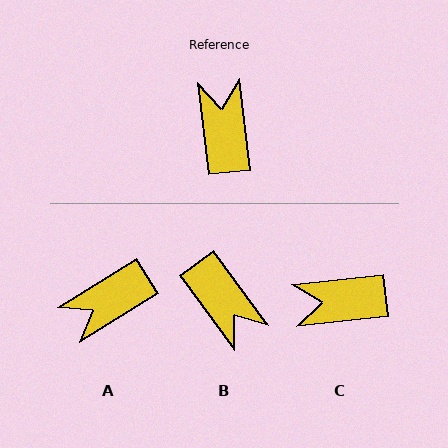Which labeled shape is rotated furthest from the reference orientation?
B, about 150 degrees away.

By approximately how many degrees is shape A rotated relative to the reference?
Approximately 115 degrees counter-clockwise.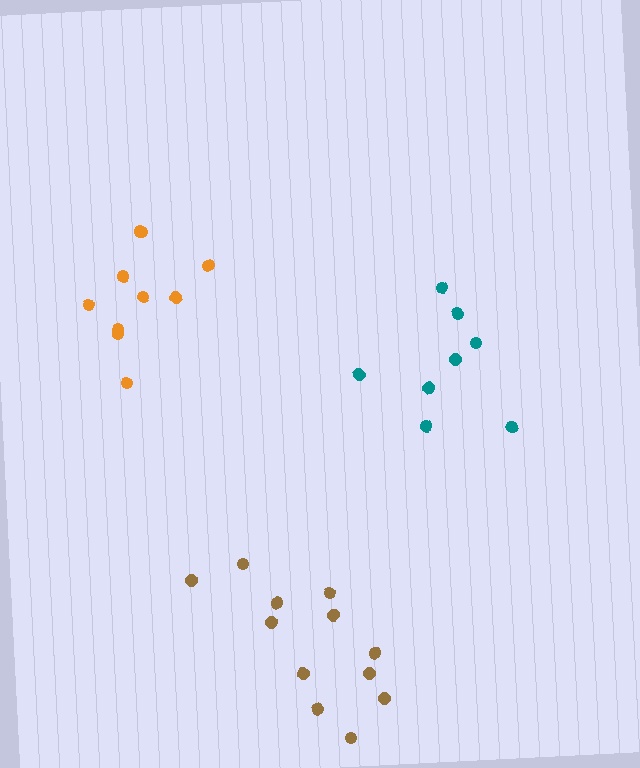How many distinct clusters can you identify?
There are 3 distinct clusters.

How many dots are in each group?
Group 1: 10 dots, Group 2: 12 dots, Group 3: 8 dots (30 total).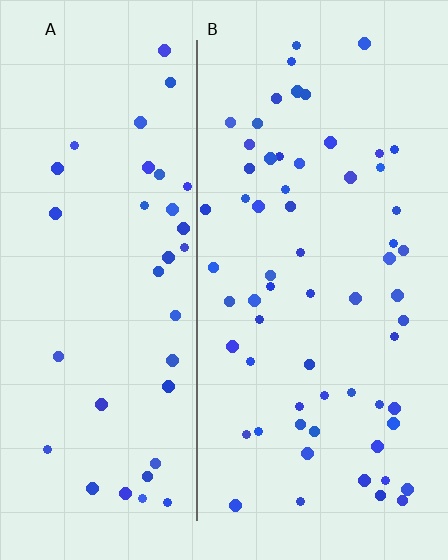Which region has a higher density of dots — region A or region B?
B (the right).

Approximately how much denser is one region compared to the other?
Approximately 1.7× — region B over region A.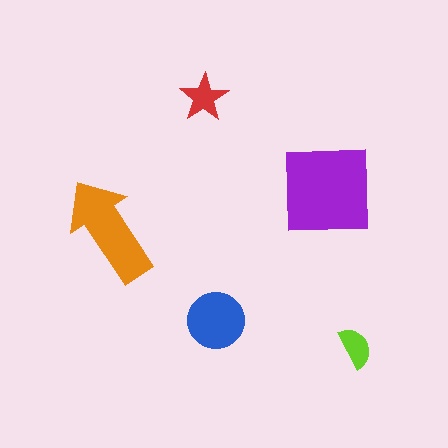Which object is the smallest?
The lime semicircle.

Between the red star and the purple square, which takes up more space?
The purple square.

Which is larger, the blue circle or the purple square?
The purple square.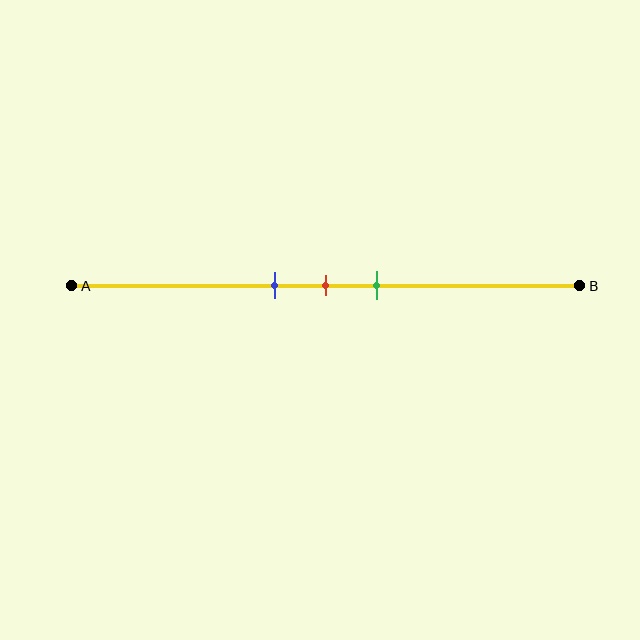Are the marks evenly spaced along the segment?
Yes, the marks are approximately evenly spaced.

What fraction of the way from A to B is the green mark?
The green mark is approximately 60% (0.6) of the way from A to B.